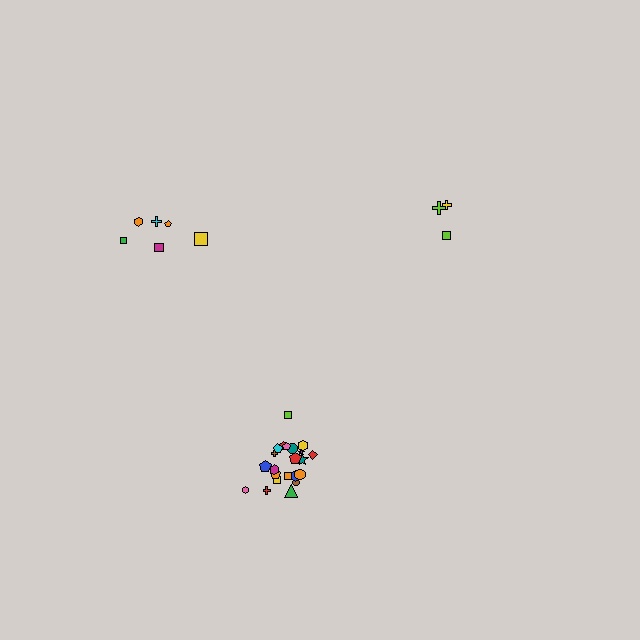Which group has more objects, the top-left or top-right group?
The top-left group.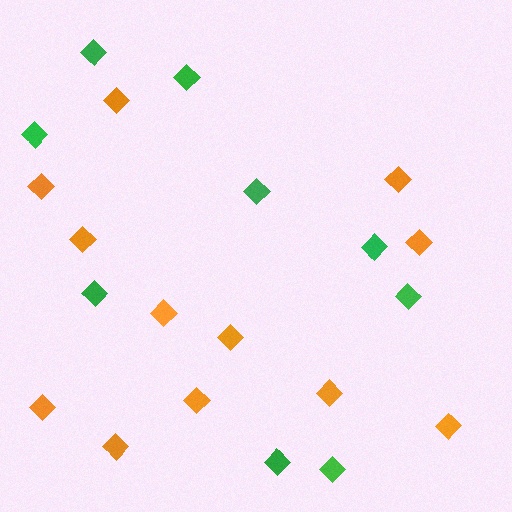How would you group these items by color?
There are 2 groups: one group of orange diamonds (12) and one group of green diamonds (9).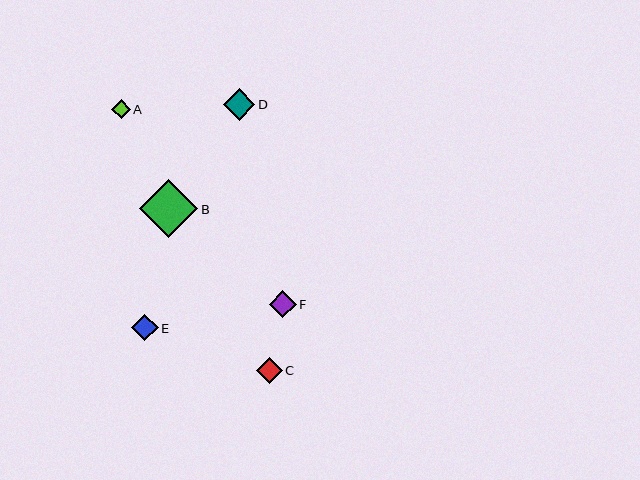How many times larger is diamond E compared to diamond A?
Diamond E is approximately 1.4 times the size of diamond A.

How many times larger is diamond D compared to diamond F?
Diamond D is approximately 1.2 times the size of diamond F.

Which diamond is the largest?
Diamond B is the largest with a size of approximately 58 pixels.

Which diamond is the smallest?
Diamond A is the smallest with a size of approximately 18 pixels.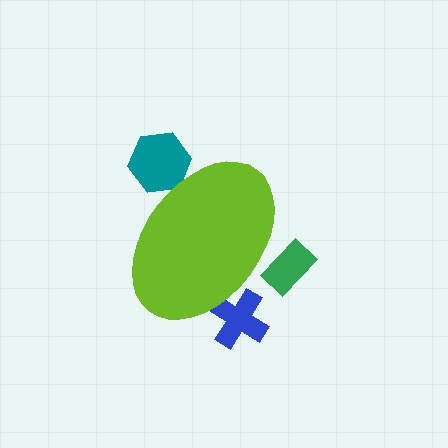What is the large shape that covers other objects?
A lime ellipse.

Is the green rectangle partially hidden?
Yes, the green rectangle is partially hidden behind the lime ellipse.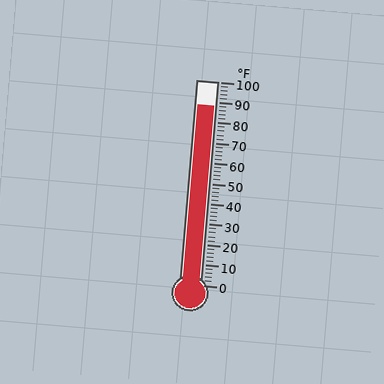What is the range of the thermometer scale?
The thermometer scale ranges from 0°F to 100°F.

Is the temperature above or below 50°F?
The temperature is above 50°F.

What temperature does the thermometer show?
The thermometer shows approximately 88°F.